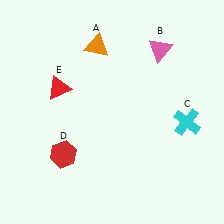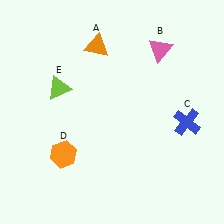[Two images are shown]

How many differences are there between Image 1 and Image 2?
There are 3 differences between the two images.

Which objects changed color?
C changed from cyan to blue. D changed from red to orange. E changed from red to lime.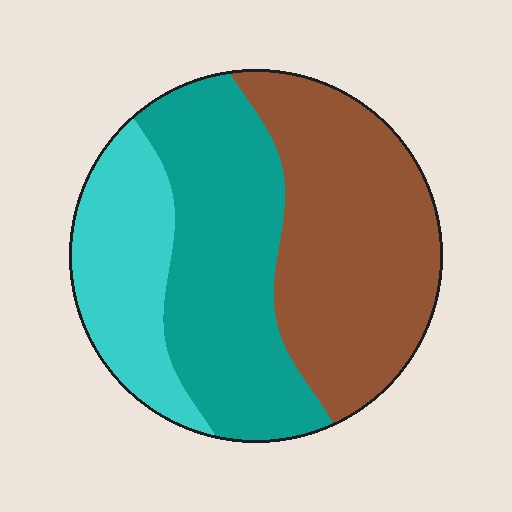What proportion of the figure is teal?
Teal covers 37% of the figure.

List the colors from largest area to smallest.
From largest to smallest: brown, teal, cyan.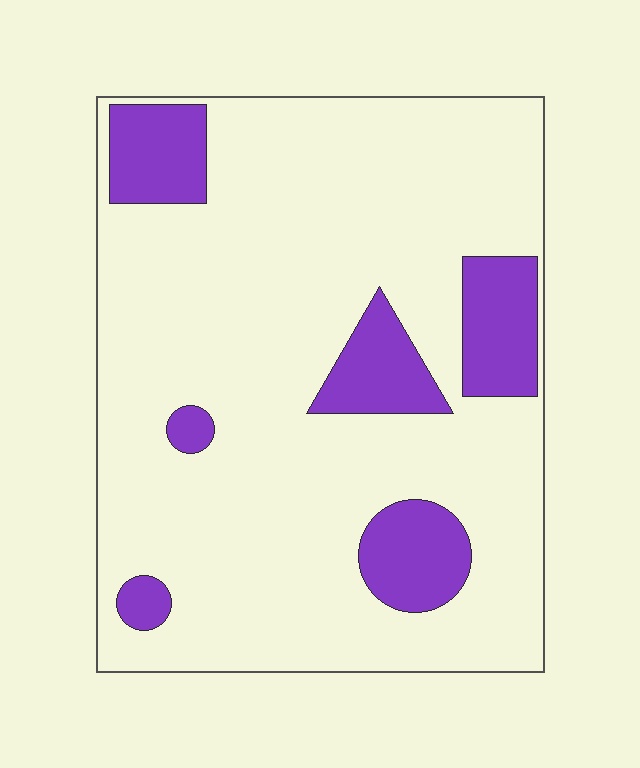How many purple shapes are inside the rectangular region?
6.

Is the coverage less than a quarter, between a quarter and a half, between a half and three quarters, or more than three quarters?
Less than a quarter.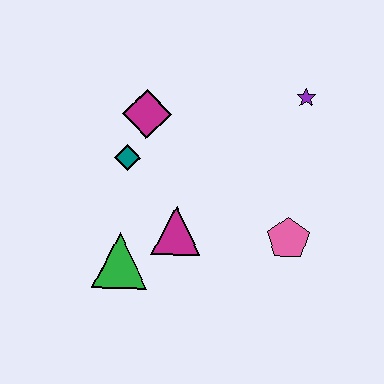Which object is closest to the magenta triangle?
The green triangle is closest to the magenta triangle.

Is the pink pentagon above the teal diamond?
No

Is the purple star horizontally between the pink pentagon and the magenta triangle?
No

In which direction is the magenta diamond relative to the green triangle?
The magenta diamond is above the green triangle.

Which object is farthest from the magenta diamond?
The pink pentagon is farthest from the magenta diamond.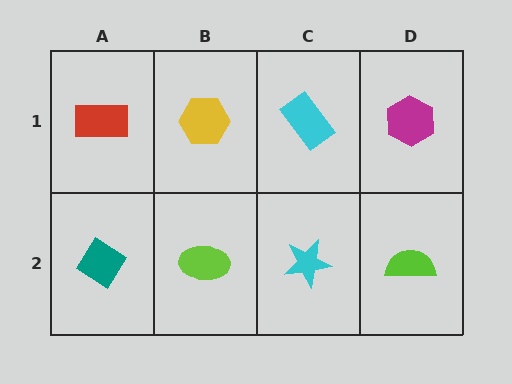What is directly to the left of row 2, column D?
A cyan star.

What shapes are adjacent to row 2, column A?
A red rectangle (row 1, column A), a lime ellipse (row 2, column B).